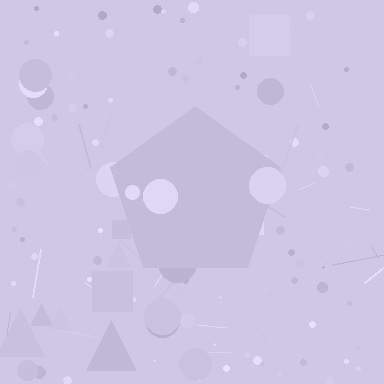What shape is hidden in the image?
A pentagon is hidden in the image.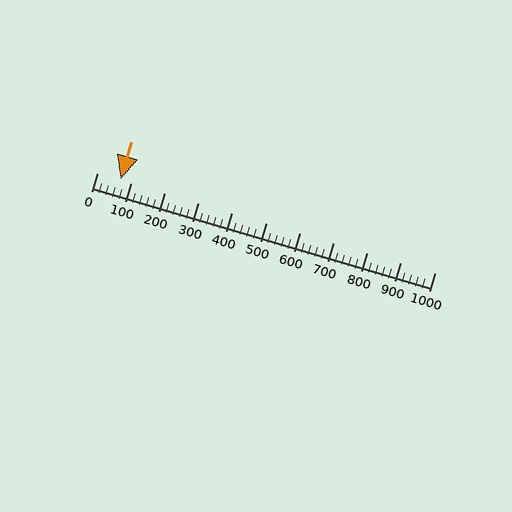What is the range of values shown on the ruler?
The ruler shows values from 0 to 1000.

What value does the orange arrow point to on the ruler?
The orange arrow points to approximately 71.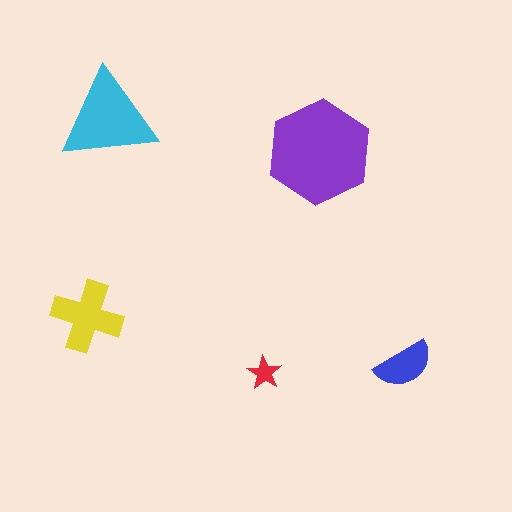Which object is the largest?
The purple hexagon.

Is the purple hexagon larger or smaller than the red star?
Larger.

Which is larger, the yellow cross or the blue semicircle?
The yellow cross.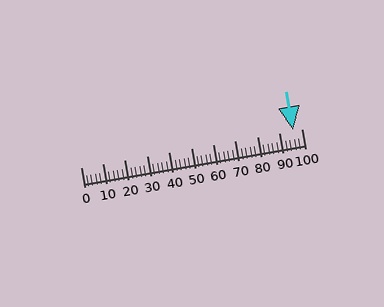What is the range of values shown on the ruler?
The ruler shows values from 0 to 100.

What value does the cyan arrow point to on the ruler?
The cyan arrow points to approximately 96.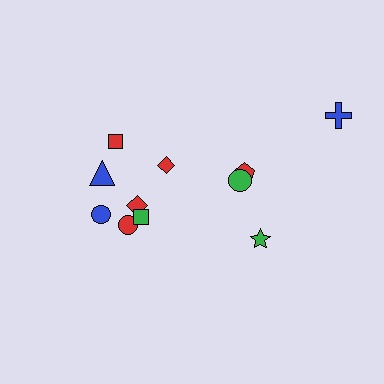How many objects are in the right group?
There are 4 objects.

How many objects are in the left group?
There are 7 objects.